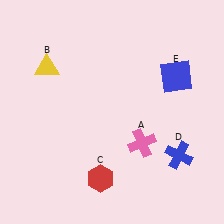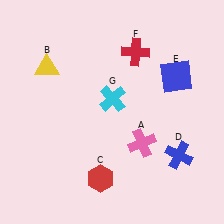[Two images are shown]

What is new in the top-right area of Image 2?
A red cross (F) was added in the top-right area of Image 2.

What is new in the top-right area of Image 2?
A cyan cross (G) was added in the top-right area of Image 2.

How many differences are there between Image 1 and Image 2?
There are 2 differences between the two images.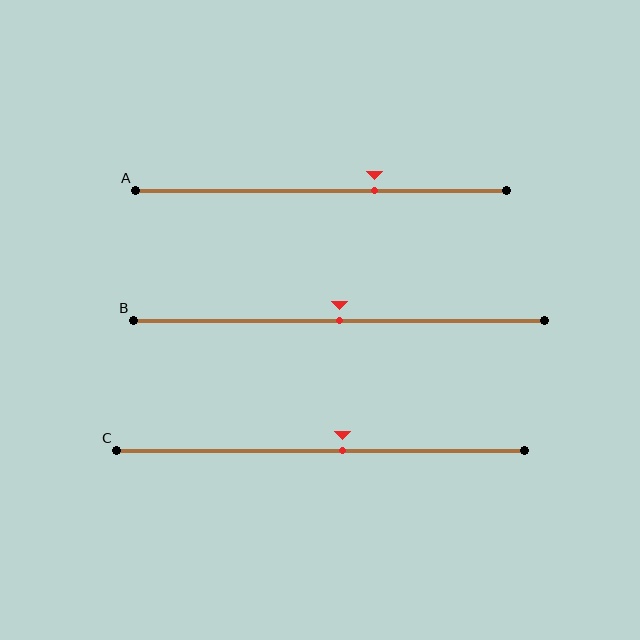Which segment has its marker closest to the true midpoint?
Segment B has its marker closest to the true midpoint.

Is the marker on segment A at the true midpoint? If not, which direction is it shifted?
No, the marker on segment A is shifted to the right by about 14% of the segment length.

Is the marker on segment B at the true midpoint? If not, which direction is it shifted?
Yes, the marker on segment B is at the true midpoint.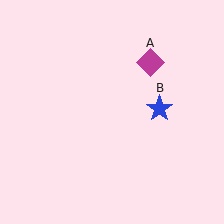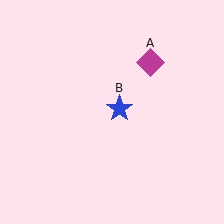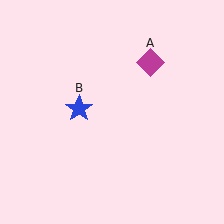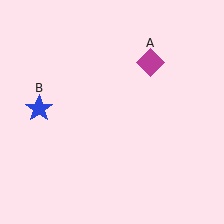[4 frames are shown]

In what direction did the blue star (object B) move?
The blue star (object B) moved left.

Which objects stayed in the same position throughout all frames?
Magenta diamond (object A) remained stationary.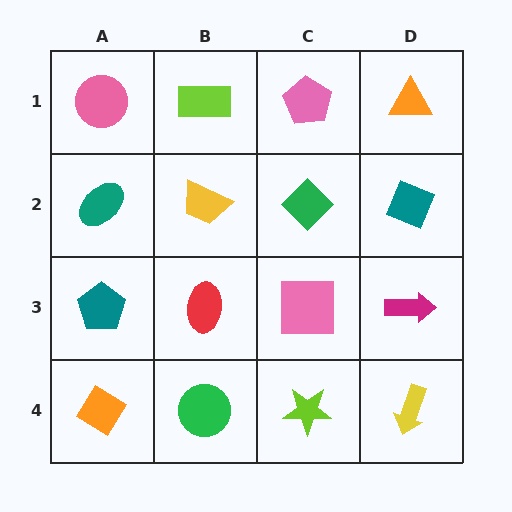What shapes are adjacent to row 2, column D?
An orange triangle (row 1, column D), a magenta arrow (row 3, column D), a green diamond (row 2, column C).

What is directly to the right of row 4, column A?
A green circle.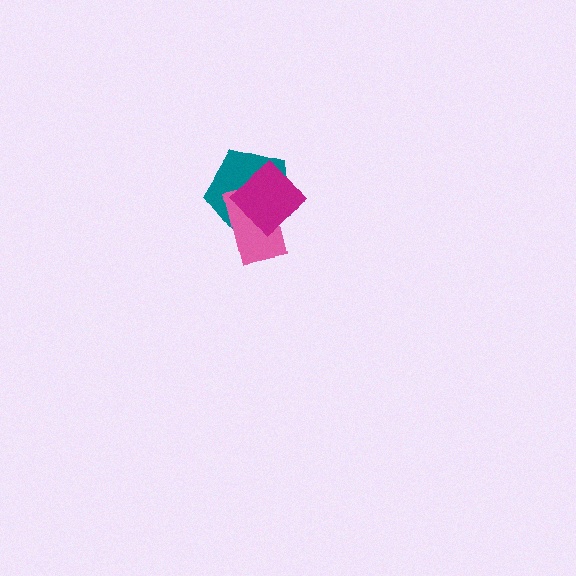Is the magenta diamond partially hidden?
No, no other shape covers it.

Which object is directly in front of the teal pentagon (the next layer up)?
The pink rectangle is directly in front of the teal pentagon.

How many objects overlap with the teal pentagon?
2 objects overlap with the teal pentagon.